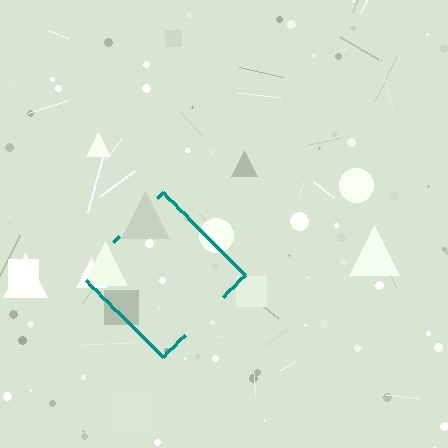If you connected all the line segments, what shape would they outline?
They would outline a diamond.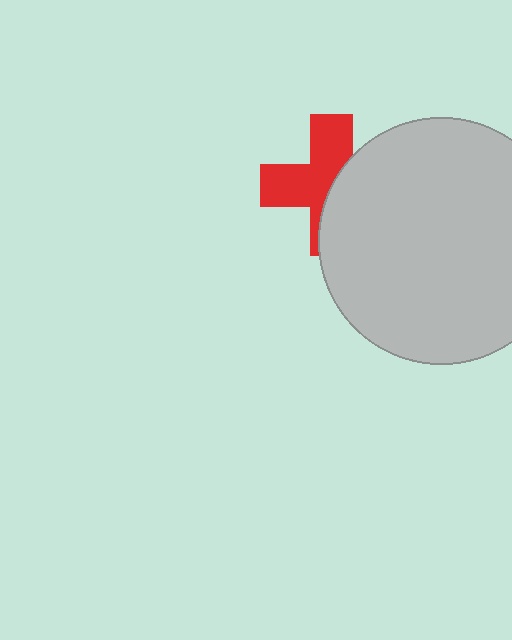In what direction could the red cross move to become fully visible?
The red cross could move left. That would shift it out from behind the light gray circle entirely.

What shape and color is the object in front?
The object in front is a light gray circle.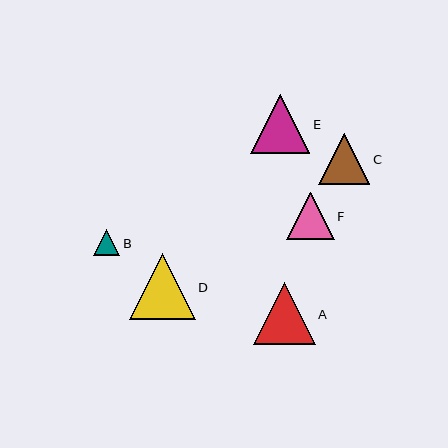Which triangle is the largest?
Triangle D is the largest with a size of approximately 66 pixels.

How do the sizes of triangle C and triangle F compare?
Triangle C and triangle F are approximately the same size.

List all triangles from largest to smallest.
From largest to smallest: D, A, E, C, F, B.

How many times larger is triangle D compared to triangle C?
Triangle D is approximately 1.3 times the size of triangle C.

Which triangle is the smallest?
Triangle B is the smallest with a size of approximately 26 pixels.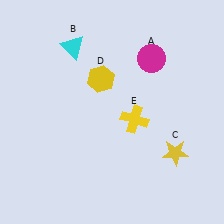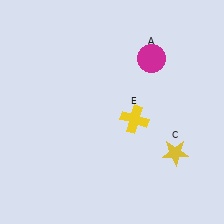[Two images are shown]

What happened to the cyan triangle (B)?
The cyan triangle (B) was removed in Image 2. It was in the top-left area of Image 1.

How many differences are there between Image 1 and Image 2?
There are 2 differences between the two images.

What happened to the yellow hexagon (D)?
The yellow hexagon (D) was removed in Image 2. It was in the top-left area of Image 1.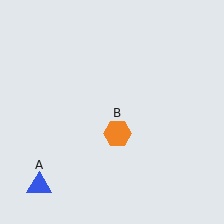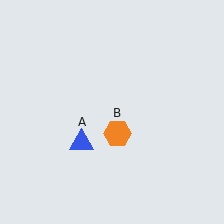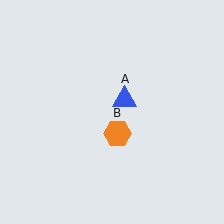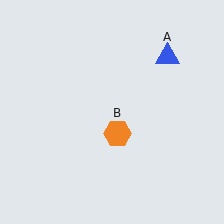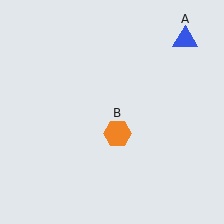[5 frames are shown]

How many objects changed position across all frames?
1 object changed position: blue triangle (object A).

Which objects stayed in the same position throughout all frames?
Orange hexagon (object B) remained stationary.